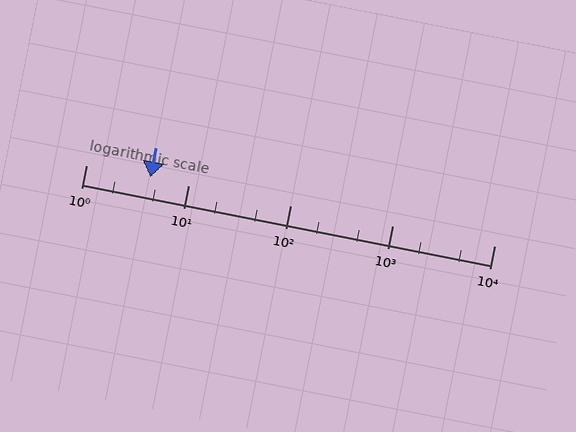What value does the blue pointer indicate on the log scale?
The pointer indicates approximately 4.3.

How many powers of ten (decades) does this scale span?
The scale spans 4 decades, from 1 to 10000.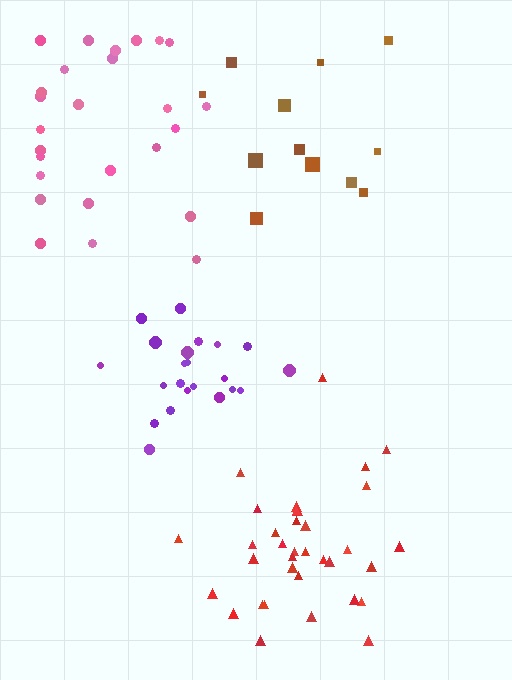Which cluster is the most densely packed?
Purple.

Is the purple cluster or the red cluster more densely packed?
Purple.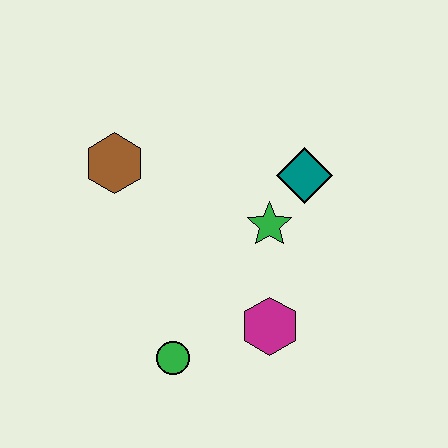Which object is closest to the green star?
The teal diamond is closest to the green star.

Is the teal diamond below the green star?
No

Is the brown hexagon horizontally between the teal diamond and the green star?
No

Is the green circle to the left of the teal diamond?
Yes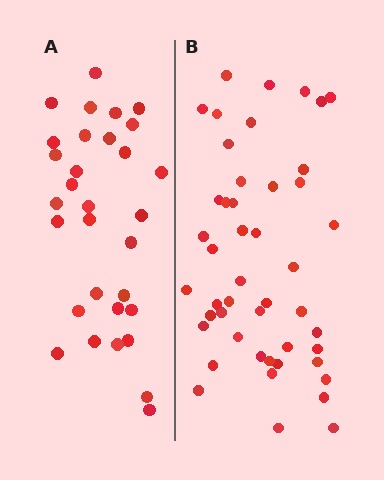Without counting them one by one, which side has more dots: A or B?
Region B (the right region) has more dots.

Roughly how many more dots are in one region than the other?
Region B has approximately 15 more dots than region A.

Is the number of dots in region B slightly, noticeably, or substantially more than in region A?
Region B has substantially more. The ratio is roughly 1.5 to 1.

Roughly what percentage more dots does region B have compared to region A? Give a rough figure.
About 50% more.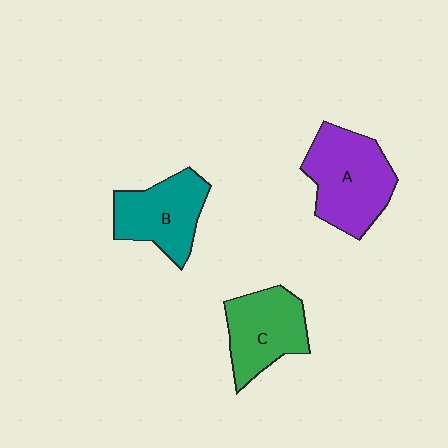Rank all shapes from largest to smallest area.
From largest to smallest: A (purple), C (green), B (teal).